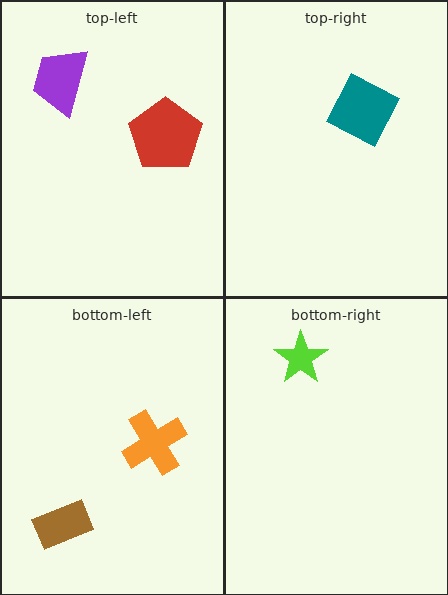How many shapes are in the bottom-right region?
1.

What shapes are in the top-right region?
The teal diamond.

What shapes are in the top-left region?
The red pentagon, the purple trapezoid.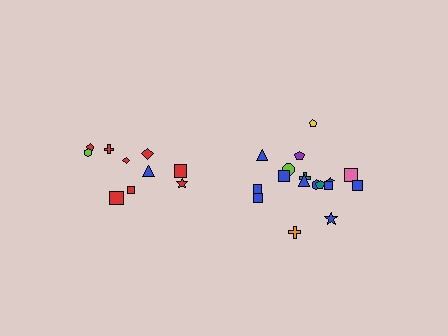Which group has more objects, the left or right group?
The right group.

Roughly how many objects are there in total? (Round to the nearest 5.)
Roughly 30 objects in total.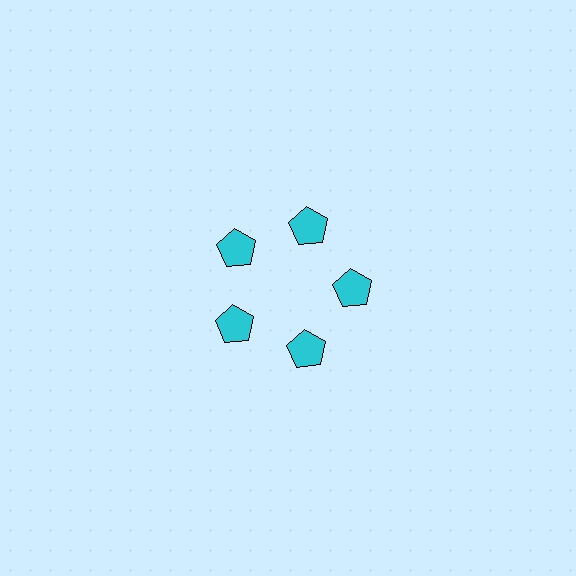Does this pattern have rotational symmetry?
Yes, this pattern has 5-fold rotational symmetry. It looks the same after rotating 72 degrees around the center.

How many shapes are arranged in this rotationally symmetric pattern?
There are 5 shapes, arranged in 5 groups of 1.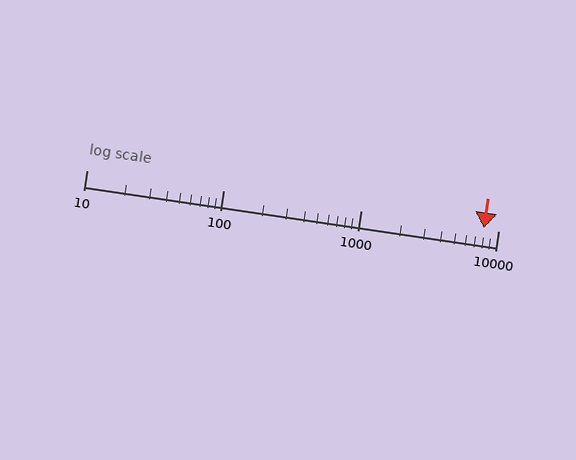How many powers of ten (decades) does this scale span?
The scale spans 3 decades, from 10 to 10000.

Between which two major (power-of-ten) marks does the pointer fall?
The pointer is between 1000 and 10000.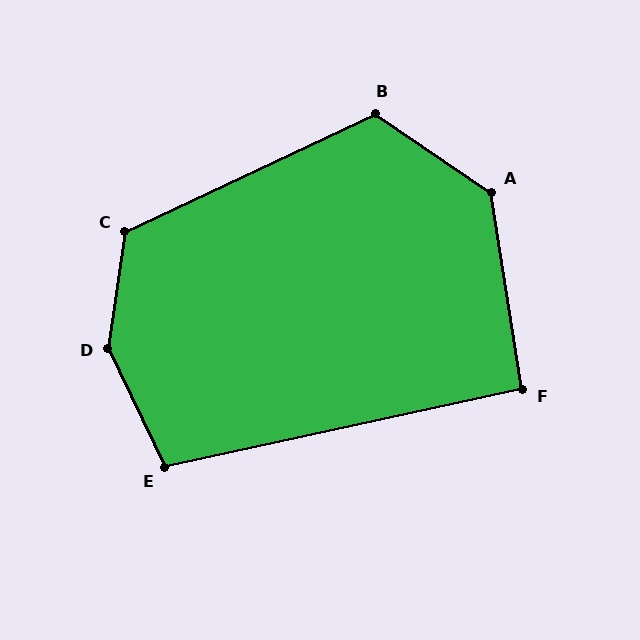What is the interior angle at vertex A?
Approximately 133 degrees (obtuse).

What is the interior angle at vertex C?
Approximately 124 degrees (obtuse).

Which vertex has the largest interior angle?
D, at approximately 146 degrees.